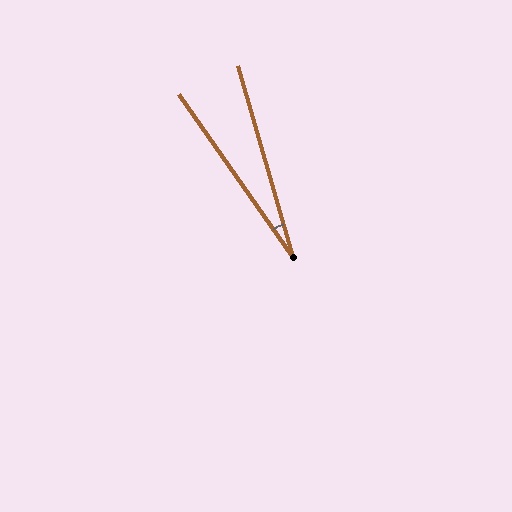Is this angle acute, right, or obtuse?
It is acute.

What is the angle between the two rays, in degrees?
Approximately 19 degrees.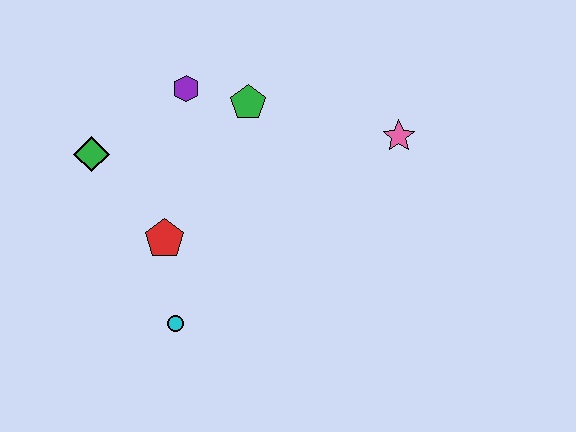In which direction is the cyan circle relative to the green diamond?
The cyan circle is below the green diamond.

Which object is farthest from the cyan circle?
The pink star is farthest from the cyan circle.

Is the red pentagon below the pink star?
Yes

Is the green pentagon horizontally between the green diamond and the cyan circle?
No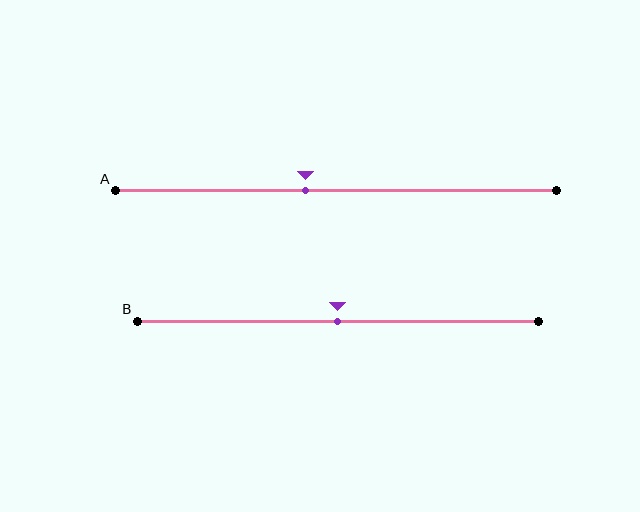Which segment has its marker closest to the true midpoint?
Segment B has its marker closest to the true midpoint.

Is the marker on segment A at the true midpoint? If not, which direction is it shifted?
No, the marker on segment A is shifted to the left by about 7% of the segment length.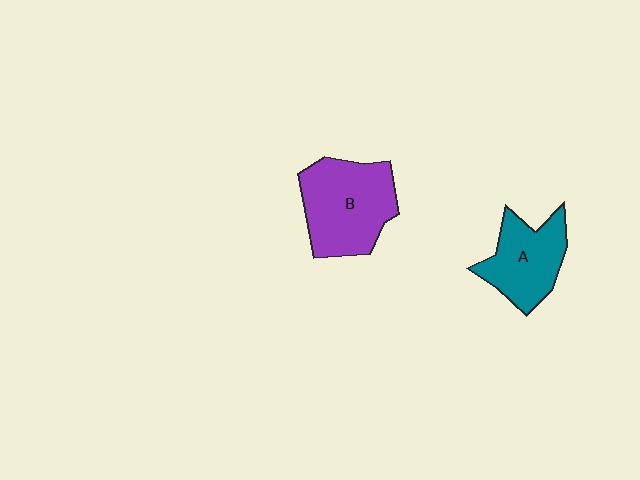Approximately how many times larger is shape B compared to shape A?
Approximately 1.3 times.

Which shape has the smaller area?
Shape A (teal).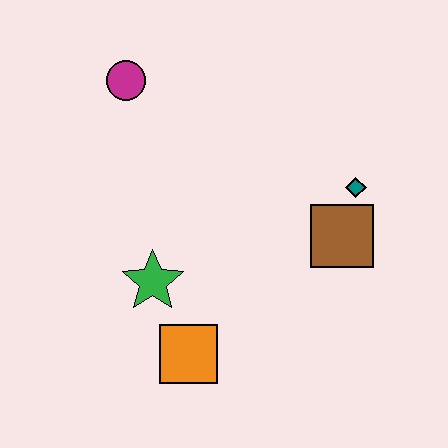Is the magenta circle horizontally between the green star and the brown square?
No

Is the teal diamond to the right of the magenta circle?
Yes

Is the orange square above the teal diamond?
No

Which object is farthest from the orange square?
The magenta circle is farthest from the orange square.